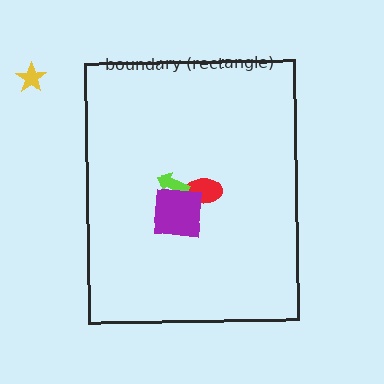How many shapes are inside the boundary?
3 inside, 1 outside.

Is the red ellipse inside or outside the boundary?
Inside.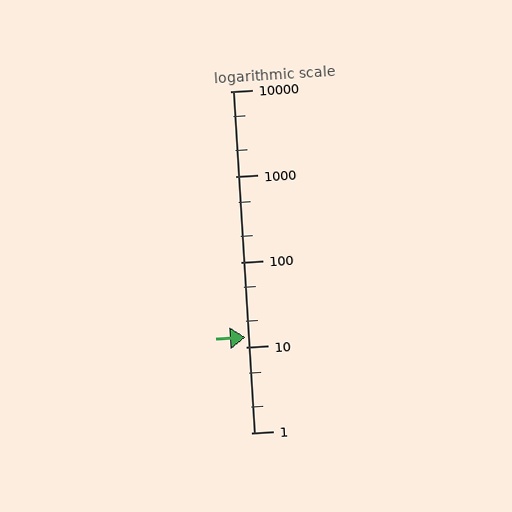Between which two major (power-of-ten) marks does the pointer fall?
The pointer is between 10 and 100.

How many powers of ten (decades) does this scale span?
The scale spans 4 decades, from 1 to 10000.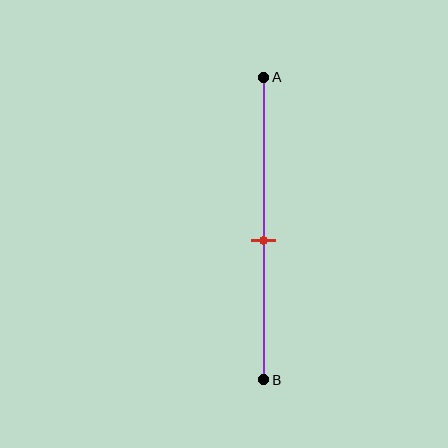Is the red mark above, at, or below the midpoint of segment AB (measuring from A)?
The red mark is below the midpoint of segment AB.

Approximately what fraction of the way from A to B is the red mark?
The red mark is approximately 55% of the way from A to B.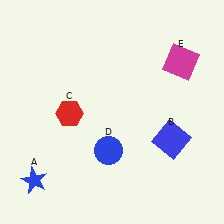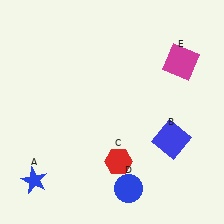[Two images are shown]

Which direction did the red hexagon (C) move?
The red hexagon (C) moved right.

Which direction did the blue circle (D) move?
The blue circle (D) moved down.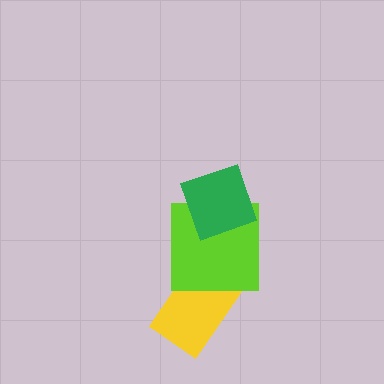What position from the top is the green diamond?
The green diamond is 1st from the top.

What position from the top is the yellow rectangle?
The yellow rectangle is 3rd from the top.